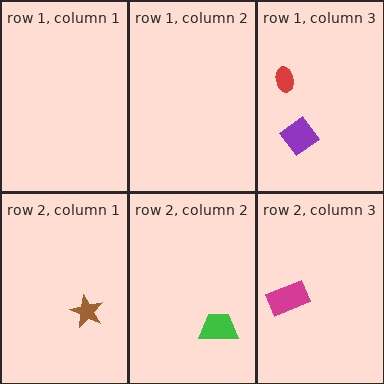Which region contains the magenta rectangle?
The row 2, column 3 region.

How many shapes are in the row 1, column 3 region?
2.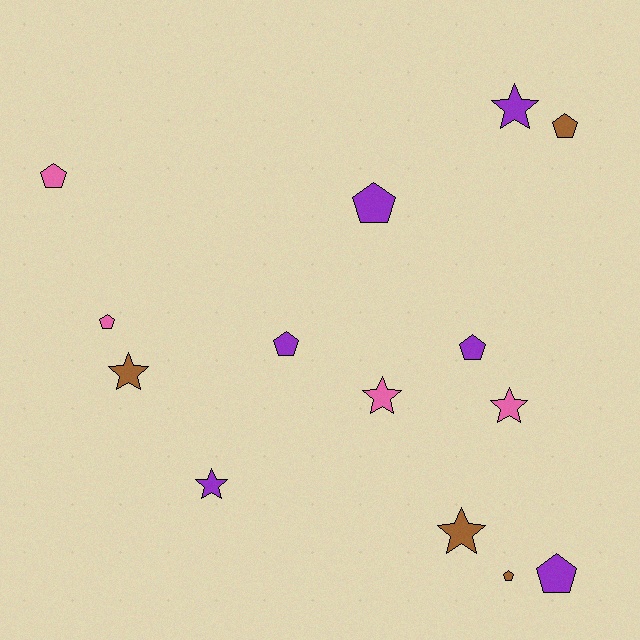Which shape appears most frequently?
Pentagon, with 8 objects.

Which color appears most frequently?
Purple, with 6 objects.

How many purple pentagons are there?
There are 4 purple pentagons.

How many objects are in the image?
There are 14 objects.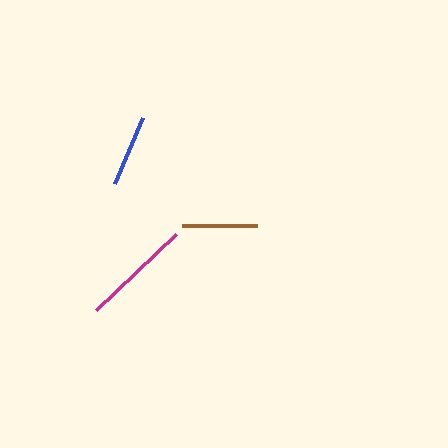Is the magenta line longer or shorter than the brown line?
The magenta line is longer than the brown line.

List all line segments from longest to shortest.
From longest to shortest: magenta, brown, blue.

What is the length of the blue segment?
The blue segment is approximately 71 pixels long.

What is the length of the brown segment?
The brown segment is approximately 75 pixels long.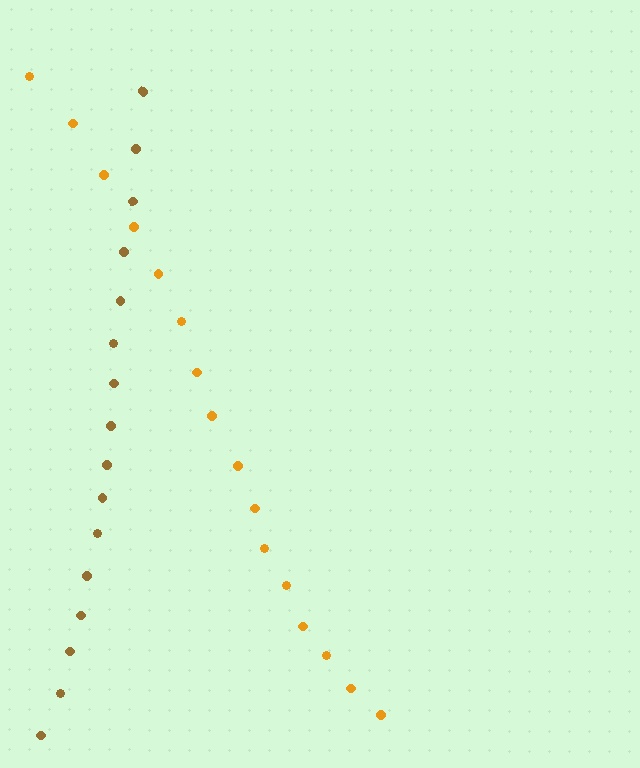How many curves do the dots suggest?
There are 2 distinct paths.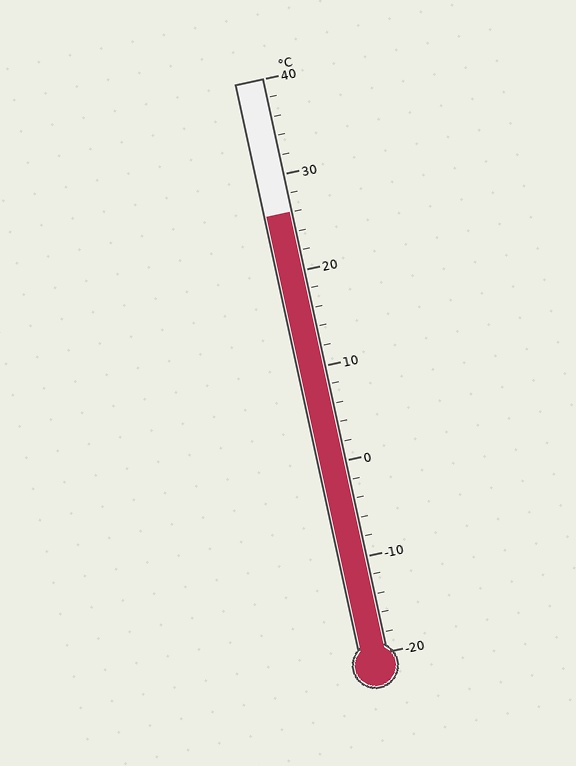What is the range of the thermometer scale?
The thermometer scale ranges from -20°C to 40°C.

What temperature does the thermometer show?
The thermometer shows approximately 26°C.